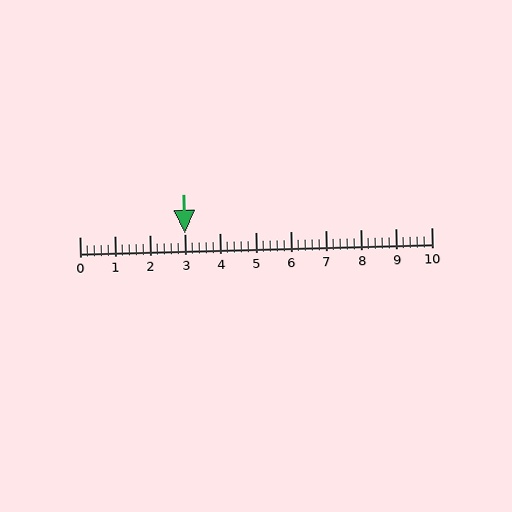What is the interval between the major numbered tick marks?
The major tick marks are spaced 1 units apart.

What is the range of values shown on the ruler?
The ruler shows values from 0 to 10.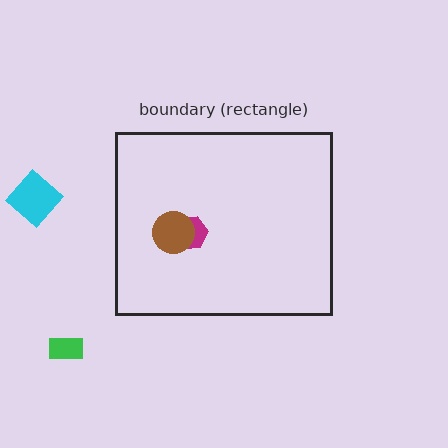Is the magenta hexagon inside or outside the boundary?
Inside.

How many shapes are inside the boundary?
2 inside, 2 outside.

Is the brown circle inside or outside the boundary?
Inside.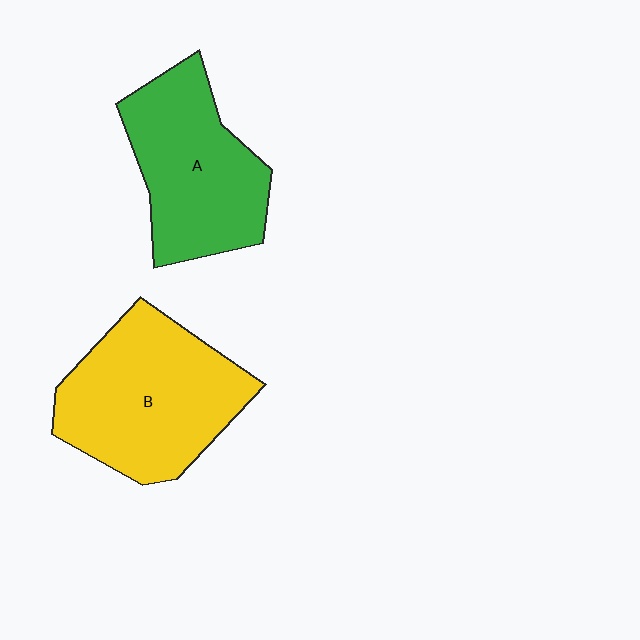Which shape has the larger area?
Shape B (yellow).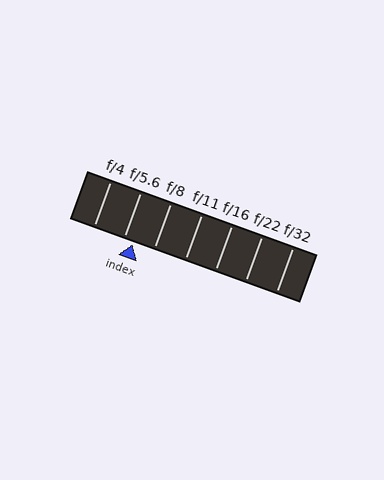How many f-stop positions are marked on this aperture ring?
There are 7 f-stop positions marked.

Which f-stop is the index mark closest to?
The index mark is closest to f/5.6.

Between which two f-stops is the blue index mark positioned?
The index mark is between f/5.6 and f/8.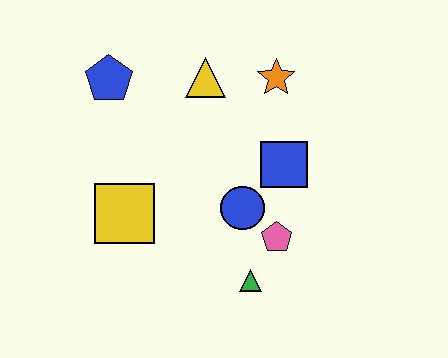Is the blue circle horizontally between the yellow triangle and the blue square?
Yes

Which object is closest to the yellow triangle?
The orange star is closest to the yellow triangle.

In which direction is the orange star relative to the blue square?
The orange star is above the blue square.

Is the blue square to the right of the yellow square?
Yes